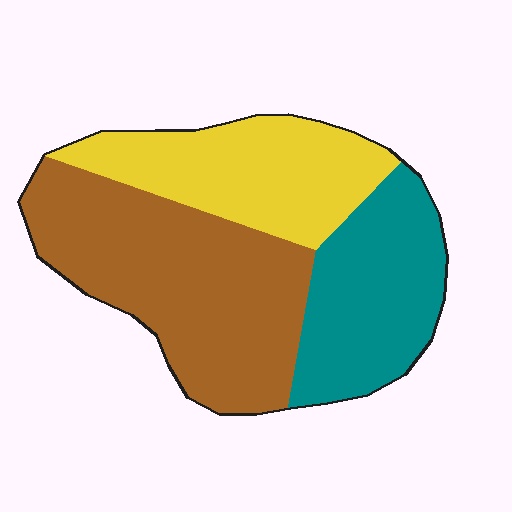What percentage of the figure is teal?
Teal takes up between a sixth and a third of the figure.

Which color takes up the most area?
Brown, at roughly 45%.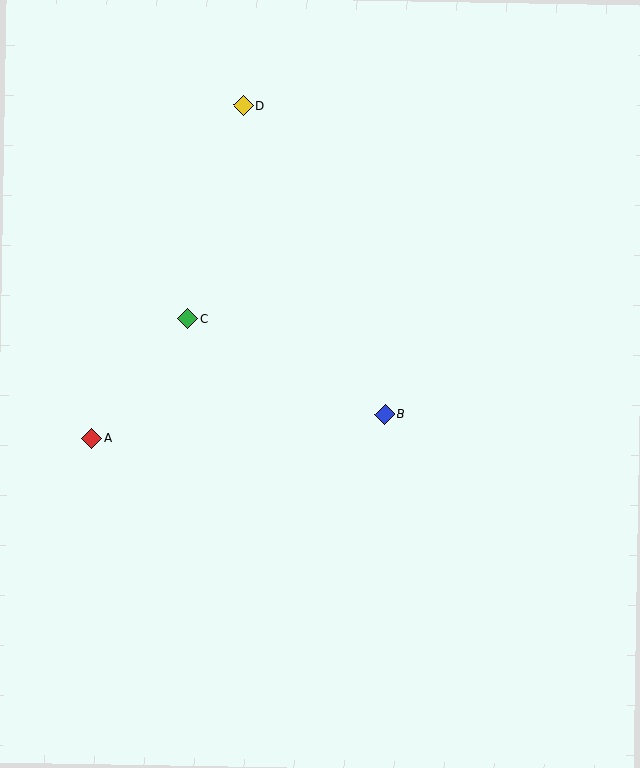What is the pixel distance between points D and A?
The distance between D and A is 366 pixels.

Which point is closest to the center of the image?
Point B at (385, 414) is closest to the center.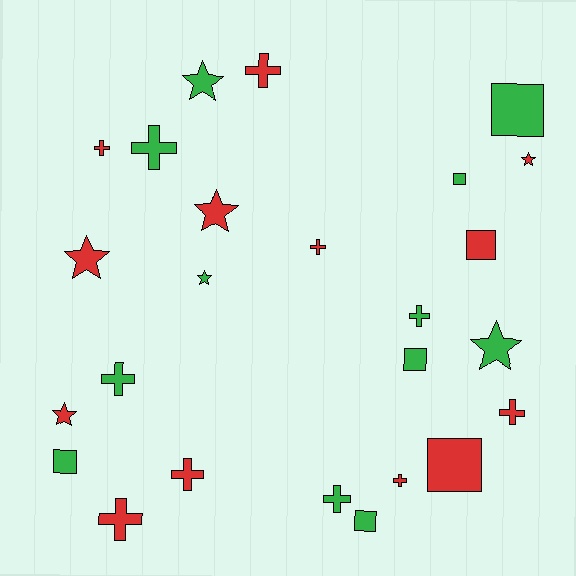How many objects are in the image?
There are 25 objects.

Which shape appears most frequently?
Cross, with 11 objects.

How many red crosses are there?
There are 7 red crosses.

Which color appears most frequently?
Red, with 13 objects.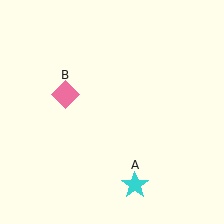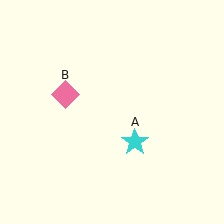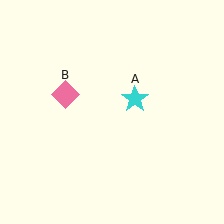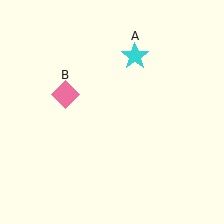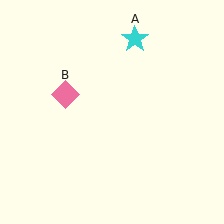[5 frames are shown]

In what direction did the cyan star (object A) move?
The cyan star (object A) moved up.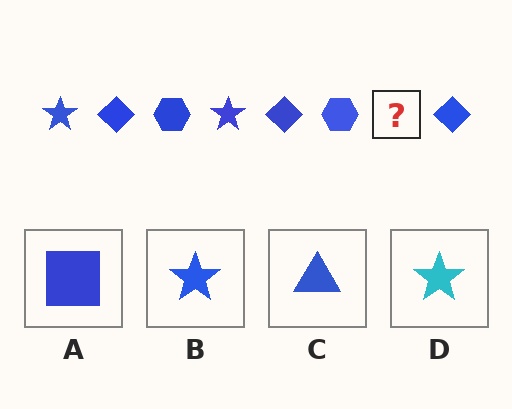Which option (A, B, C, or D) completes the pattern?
B.